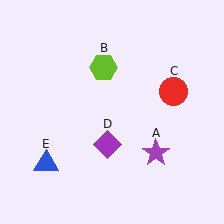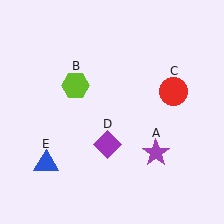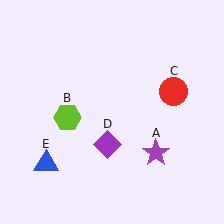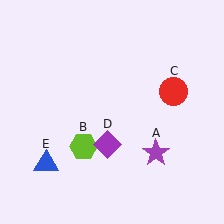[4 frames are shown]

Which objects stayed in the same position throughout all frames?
Purple star (object A) and red circle (object C) and purple diamond (object D) and blue triangle (object E) remained stationary.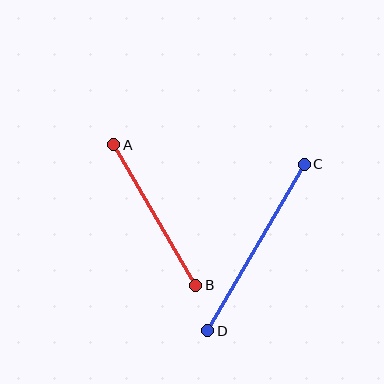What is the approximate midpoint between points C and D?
The midpoint is at approximately (256, 248) pixels.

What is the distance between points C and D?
The distance is approximately 193 pixels.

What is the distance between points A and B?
The distance is approximately 163 pixels.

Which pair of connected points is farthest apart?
Points C and D are farthest apart.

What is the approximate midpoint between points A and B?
The midpoint is at approximately (155, 215) pixels.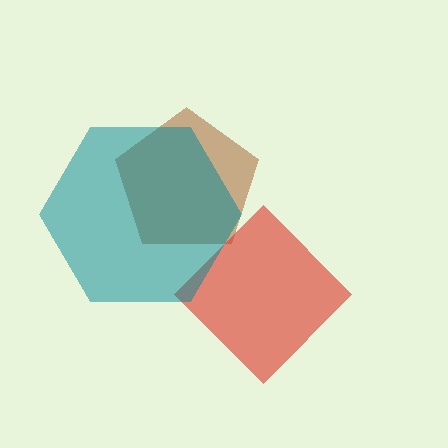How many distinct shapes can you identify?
There are 3 distinct shapes: a brown pentagon, a red diamond, a teal hexagon.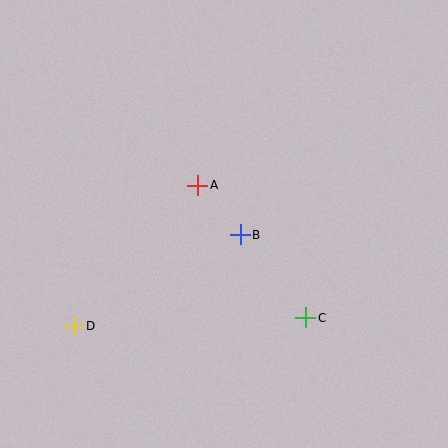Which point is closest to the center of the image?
Point B at (240, 235) is closest to the center.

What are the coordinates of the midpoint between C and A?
The midpoint between C and A is at (252, 252).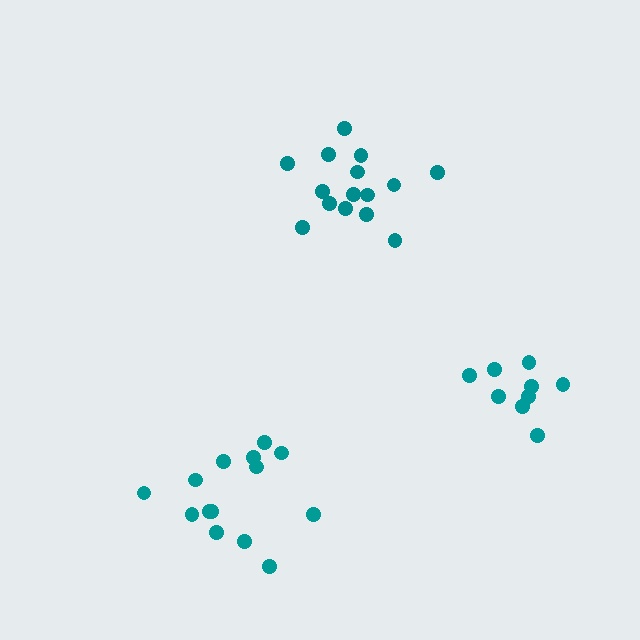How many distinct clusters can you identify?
There are 3 distinct clusters.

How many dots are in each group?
Group 1: 15 dots, Group 2: 9 dots, Group 3: 14 dots (38 total).